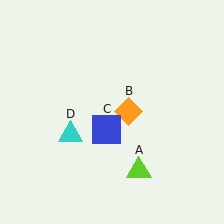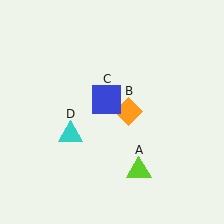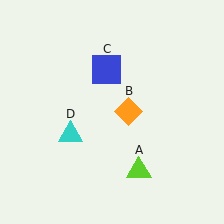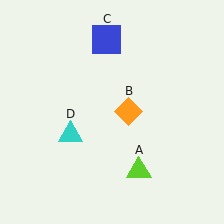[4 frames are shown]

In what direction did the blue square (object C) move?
The blue square (object C) moved up.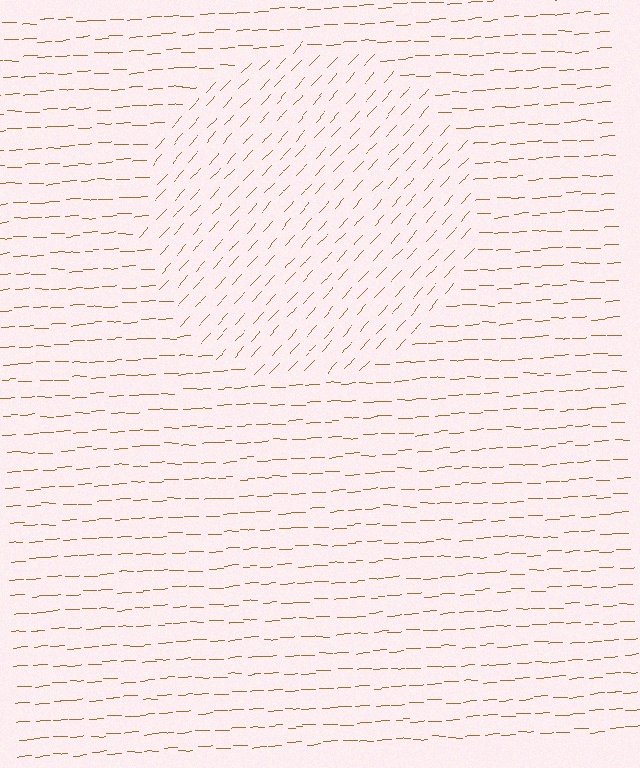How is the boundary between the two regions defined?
The boundary is defined purely by a change in line orientation (approximately 45 degrees difference). All lines are the same color and thickness.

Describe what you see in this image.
The image is filled with small brown line segments. A circle region in the image has lines oriented differently from the surrounding lines, creating a visible texture boundary.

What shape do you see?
I see a circle.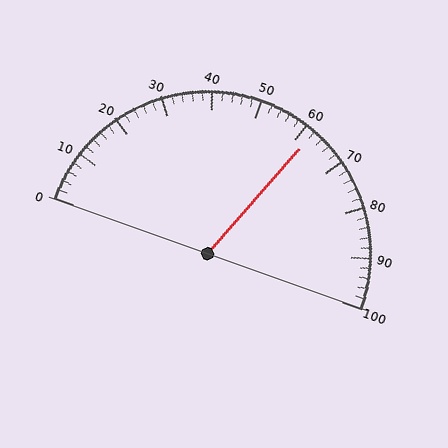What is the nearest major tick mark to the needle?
The nearest major tick mark is 60.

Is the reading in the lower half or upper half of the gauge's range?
The reading is in the upper half of the range (0 to 100).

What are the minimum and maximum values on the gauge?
The gauge ranges from 0 to 100.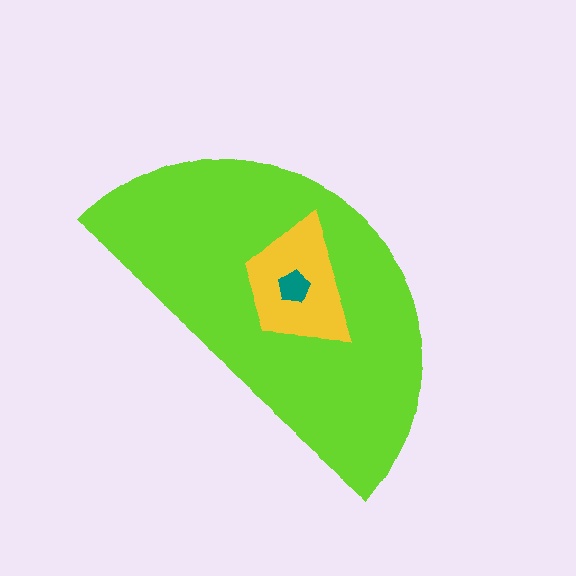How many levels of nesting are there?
3.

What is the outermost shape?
The lime semicircle.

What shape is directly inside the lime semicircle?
The yellow trapezoid.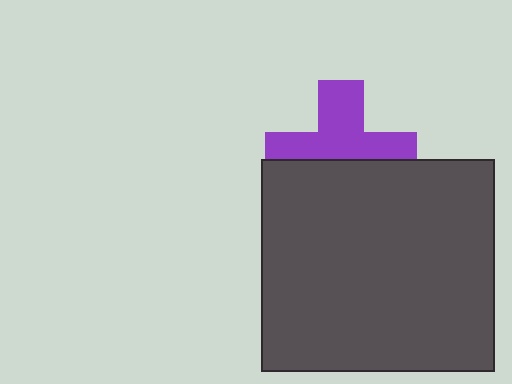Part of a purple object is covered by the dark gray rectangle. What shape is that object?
It is a cross.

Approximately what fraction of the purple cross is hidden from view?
Roughly 44% of the purple cross is hidden behind the dark gray rectangle.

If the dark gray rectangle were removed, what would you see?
You would see the complete purple cross.